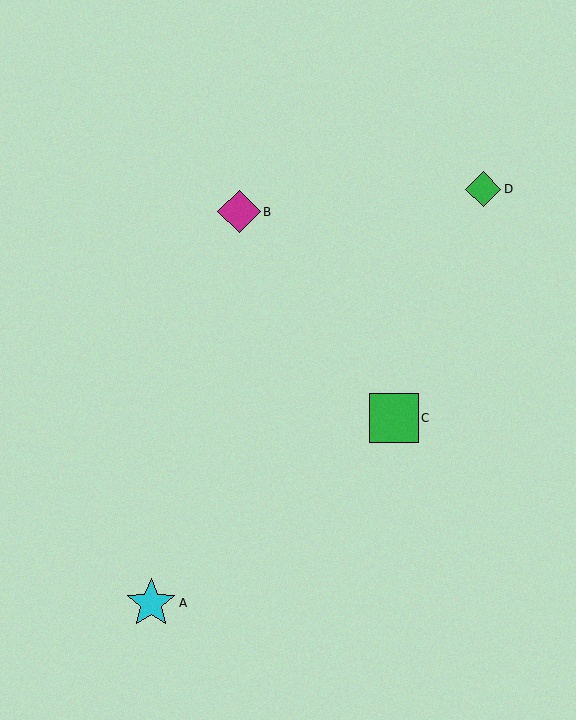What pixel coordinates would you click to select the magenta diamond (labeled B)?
Click at (239, 212) to select the magenta diamond B.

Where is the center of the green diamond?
The center of the green diamond is at (483, 189).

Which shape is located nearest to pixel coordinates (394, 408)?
The green square (labeled C) at (394, 418) is nearest to that location.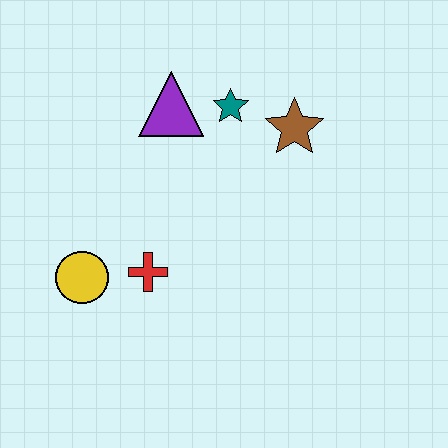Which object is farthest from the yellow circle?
The brown star is farthest from the yellow circle.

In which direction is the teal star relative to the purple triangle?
The teal star is to the right of the purple triangle.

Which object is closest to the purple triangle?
The teal star is closest to the purple triangle.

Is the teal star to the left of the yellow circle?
No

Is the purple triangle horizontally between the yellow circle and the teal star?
Yes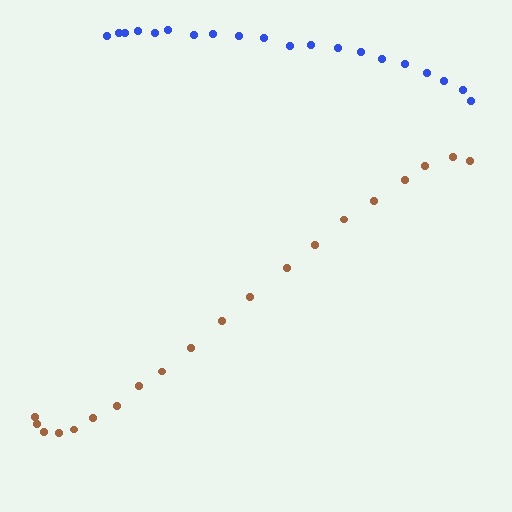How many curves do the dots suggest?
There are 2 distinct paths.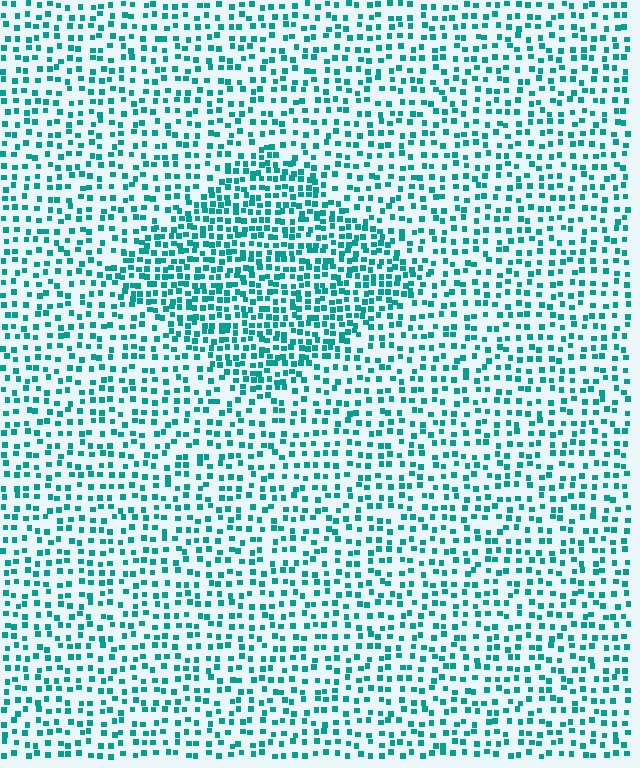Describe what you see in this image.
The image contains small teal elements arranged at two different densities. A diamond-shaped region is visible where the elements are more densely packed than the surrounding area.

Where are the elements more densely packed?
The elements are more densely packed inside the diamond boundary.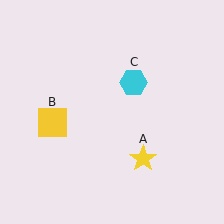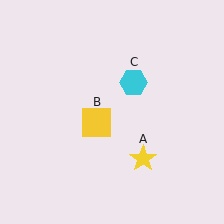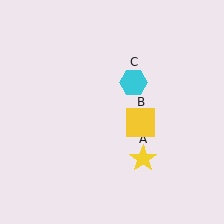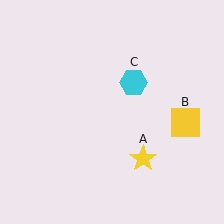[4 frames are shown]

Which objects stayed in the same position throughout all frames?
Yellow star (object A) and cyan hexagon (object C) remained stationary.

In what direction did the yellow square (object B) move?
The yellow square (object B) moved right.